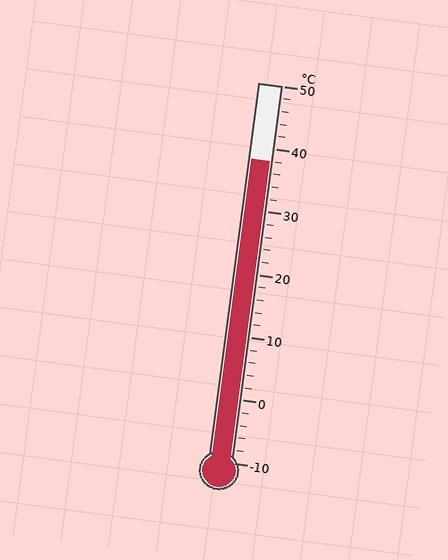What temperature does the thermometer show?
The thermometer shows approximately 38°C.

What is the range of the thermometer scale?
The thermometer scale ranges from -10°C to 50°C.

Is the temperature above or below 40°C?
The temperature is below 40°C.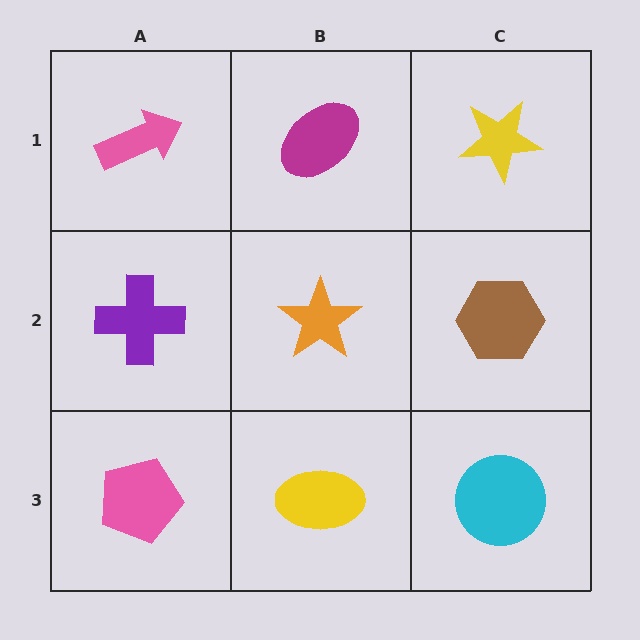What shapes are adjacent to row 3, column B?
An orange star (row 2, column B), a pink pentagon (row 3, column A), a cyan circle (row 3, column C).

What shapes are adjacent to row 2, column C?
A yellow star (row 1, column C), a cyan circle (row 3, column C), an orange star (row 2, column B).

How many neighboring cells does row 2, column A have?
3.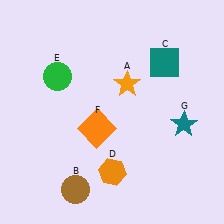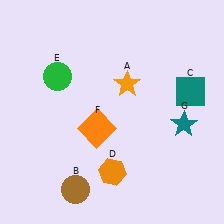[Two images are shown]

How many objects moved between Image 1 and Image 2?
1 object moved between the two images.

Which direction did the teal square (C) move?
The teal square (C) moved down.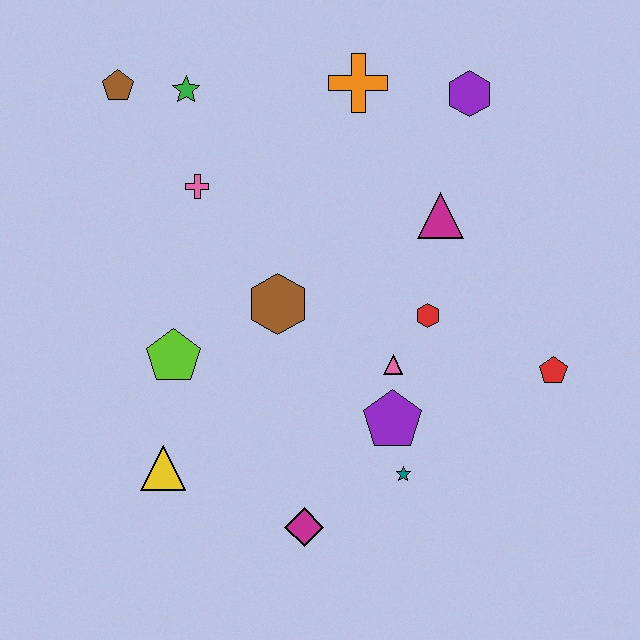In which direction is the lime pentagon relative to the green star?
The lime pentagon is below the green star.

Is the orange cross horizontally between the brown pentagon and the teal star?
Yes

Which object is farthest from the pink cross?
The red pentagon is farthest from the pink cross.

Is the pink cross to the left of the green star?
No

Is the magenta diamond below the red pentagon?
Yes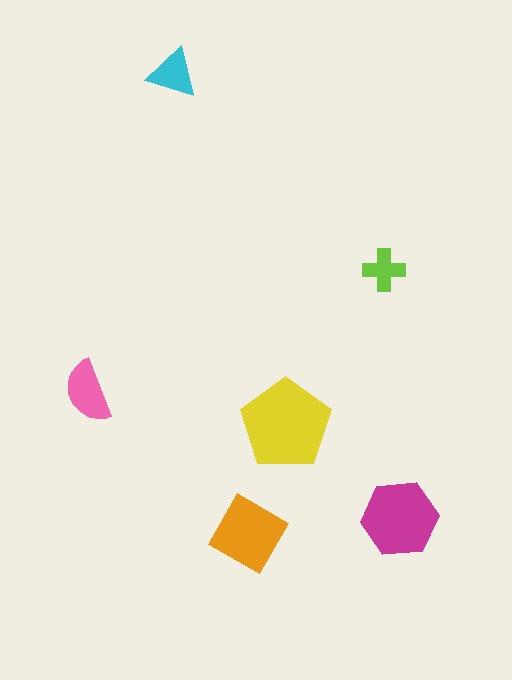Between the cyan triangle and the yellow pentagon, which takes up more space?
The yellow pentagon.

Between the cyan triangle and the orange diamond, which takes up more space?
The orange diamond.